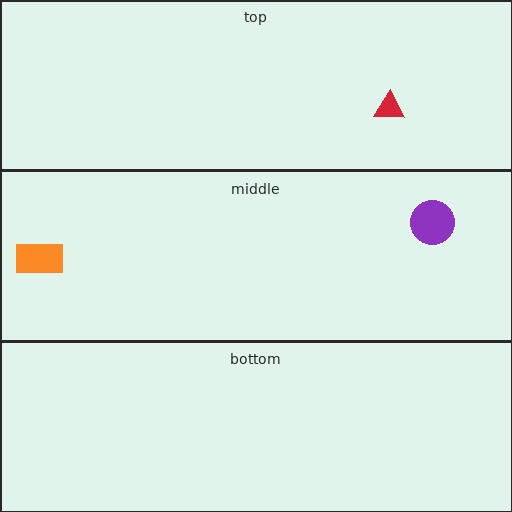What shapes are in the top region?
The red triangle.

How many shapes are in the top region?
1.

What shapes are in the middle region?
The purple circle, the orange rectangle.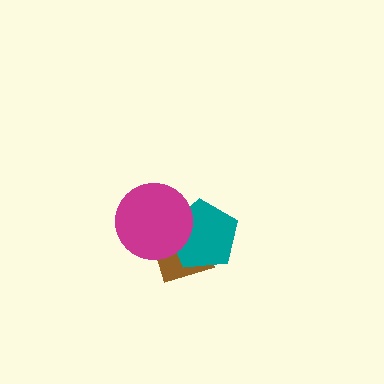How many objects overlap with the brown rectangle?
2 objects overlap with the brown rectangle.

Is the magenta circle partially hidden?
No, no other shape covers it.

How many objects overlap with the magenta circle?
2 objects overlap with the magenta circle.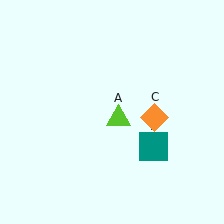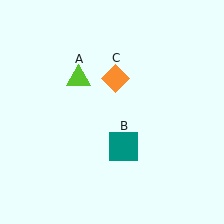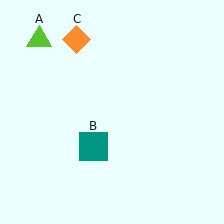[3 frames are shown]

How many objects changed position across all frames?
3 objects changed position: lime triangle (object A), teal square (object B), orange diamond (object C).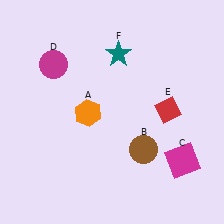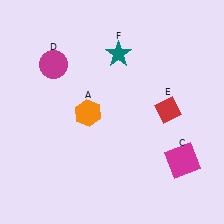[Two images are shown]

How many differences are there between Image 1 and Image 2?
There is 1 difference between the two images.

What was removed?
The brown circle (B) was removed in Image 2.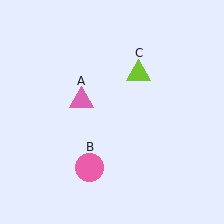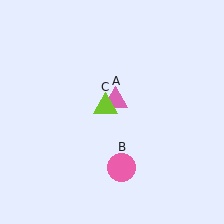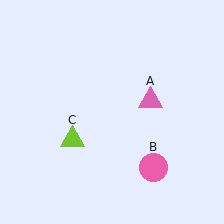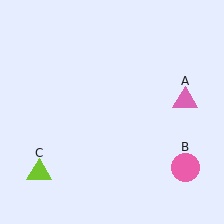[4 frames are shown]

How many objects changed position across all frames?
3 objects changed position: pink triangle (object A), pink circle (object B), lime triangle (object C).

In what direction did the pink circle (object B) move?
The pink circle (object B) moved right.